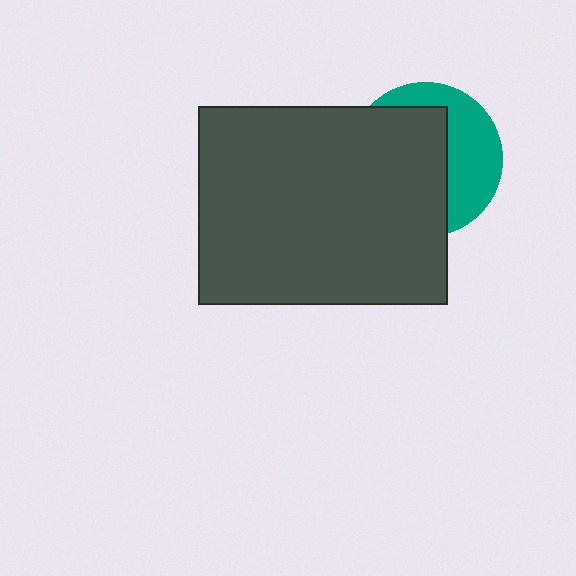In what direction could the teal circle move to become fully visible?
The teal circle could move right. That would shift it out from behind the dark gray rectangle entirely.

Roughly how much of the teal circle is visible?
A small part of it is visible (roughly 40%).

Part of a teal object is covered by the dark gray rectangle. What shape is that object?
It is a circle.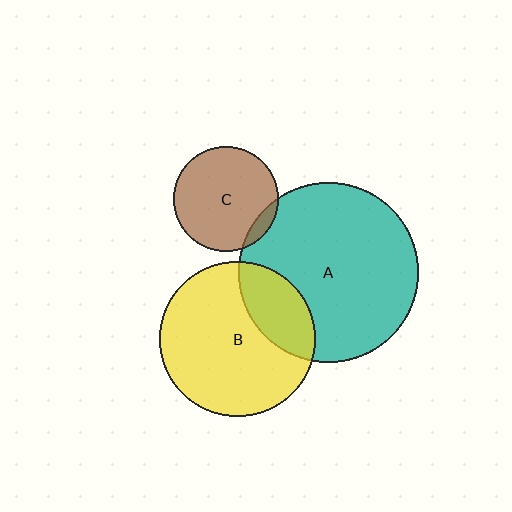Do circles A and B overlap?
Yes.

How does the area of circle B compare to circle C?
Approximately 2.2 times.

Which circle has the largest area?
Circle A (teal).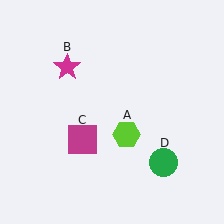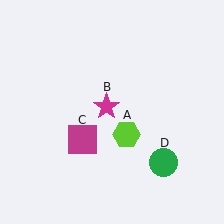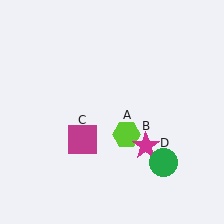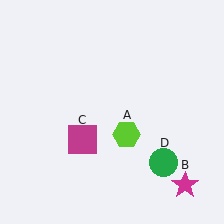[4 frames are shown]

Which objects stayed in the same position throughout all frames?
Lime hexagon (object A) and magenta square (object C) and green circle (object D) remained stationary.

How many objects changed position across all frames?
1 object changed position: magenta star (object B).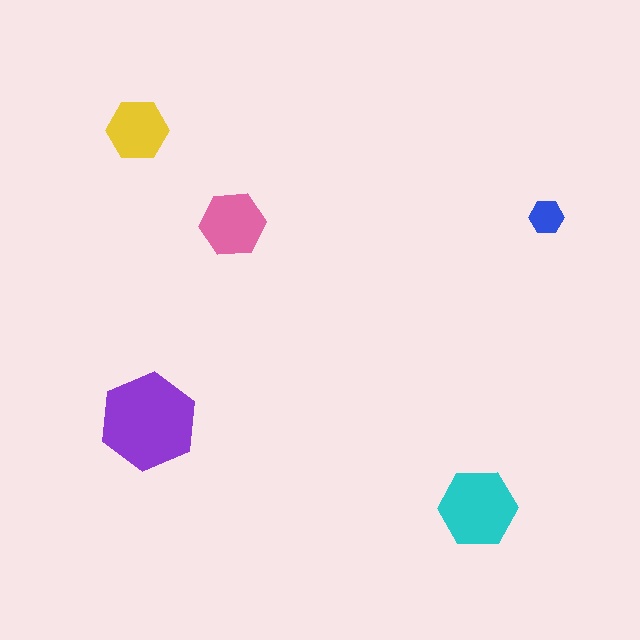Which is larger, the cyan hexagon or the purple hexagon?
The purple one.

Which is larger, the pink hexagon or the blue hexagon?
The pink one.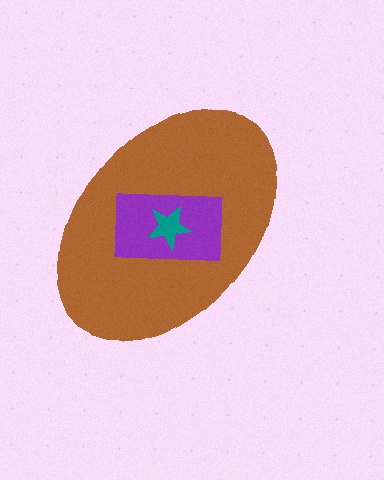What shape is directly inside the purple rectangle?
The teal star.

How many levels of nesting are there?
3.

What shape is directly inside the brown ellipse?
The purple rectangle.